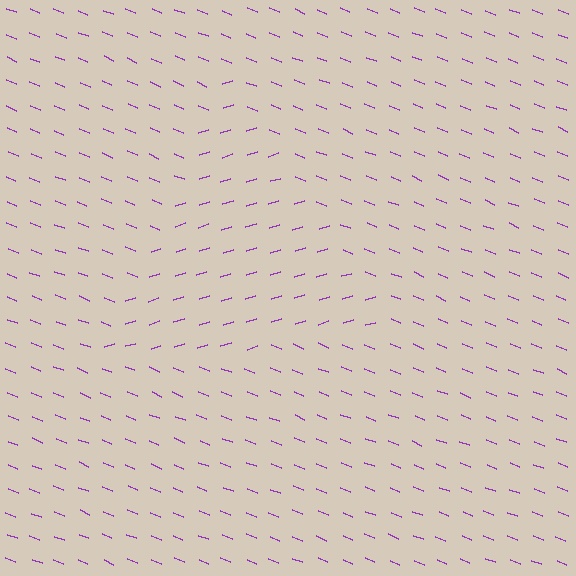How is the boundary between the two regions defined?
The boundary is defined purely by a change in line orientation (approximately 38 degrees difference). All lines are the same color and thickness.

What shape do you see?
I see a triangle.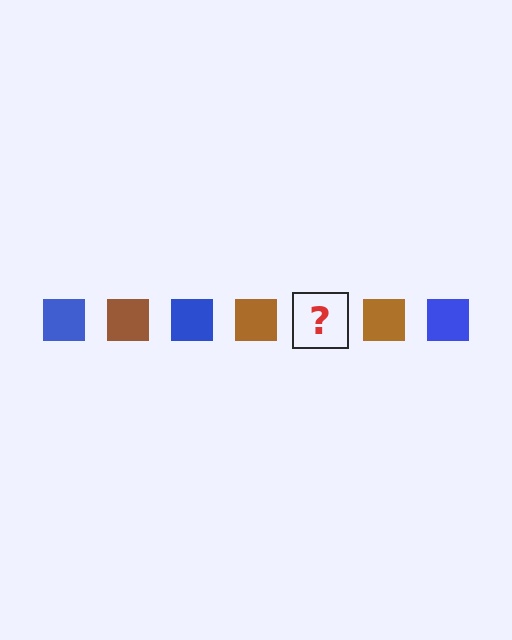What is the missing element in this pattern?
The missing element is a blue square.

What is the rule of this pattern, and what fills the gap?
The rule is that the pattern cycles through blue, brown squares. The gap should be filled with a blue square.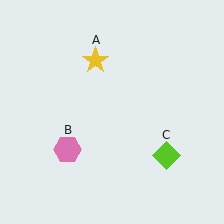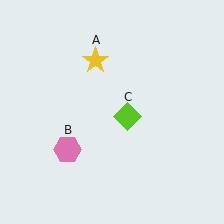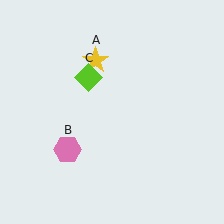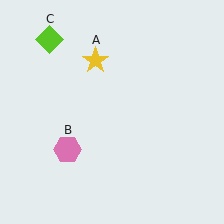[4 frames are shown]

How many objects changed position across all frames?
1 object changed position: lime diamond (object C).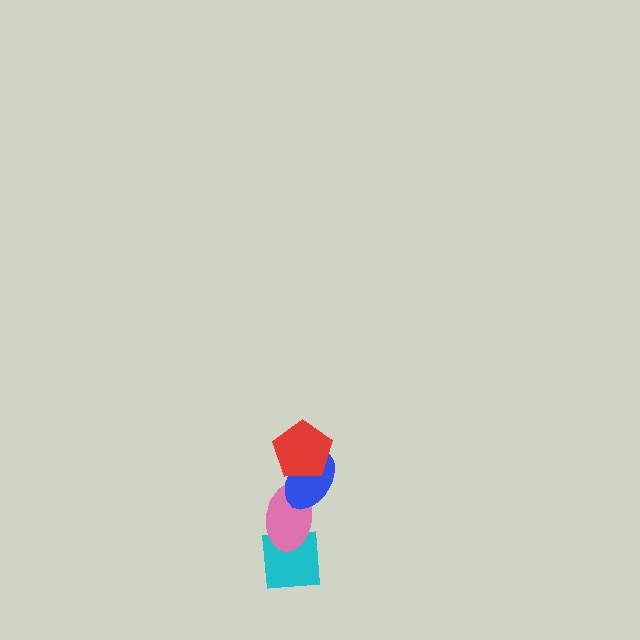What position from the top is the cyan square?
The cyan square is 4th from the top.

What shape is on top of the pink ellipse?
The blue ellipse is on top of the pink ellipse.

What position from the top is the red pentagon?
The red pentagon is 1st from the top.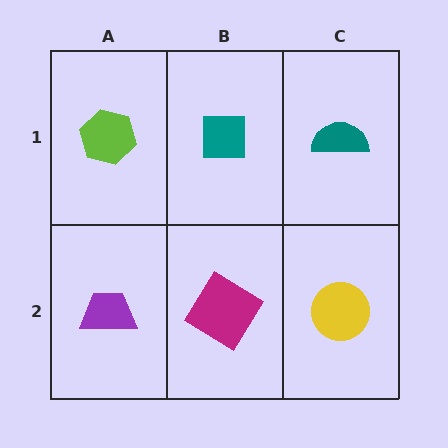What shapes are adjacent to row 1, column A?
A purple trapezoid (row 2, column A), a teal square (row 1, column B).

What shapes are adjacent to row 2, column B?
A teal square (row 1, column B), a purple trapezoid (row 2, column A), a yellow circle (row 2, column C).